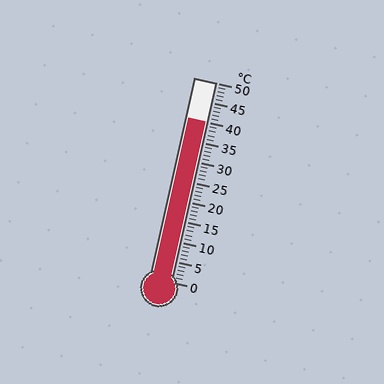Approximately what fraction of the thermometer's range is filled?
The thermometer is filled to approximately 80% of its range.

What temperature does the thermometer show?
The thermometer shows approximately 40°C.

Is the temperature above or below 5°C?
The temperature is above 5°C.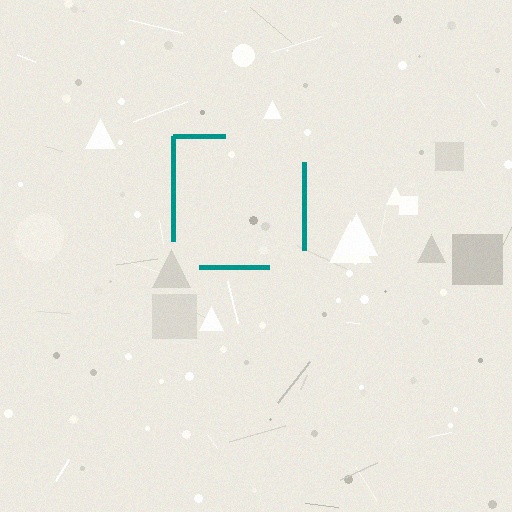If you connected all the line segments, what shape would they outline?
They would outline a square.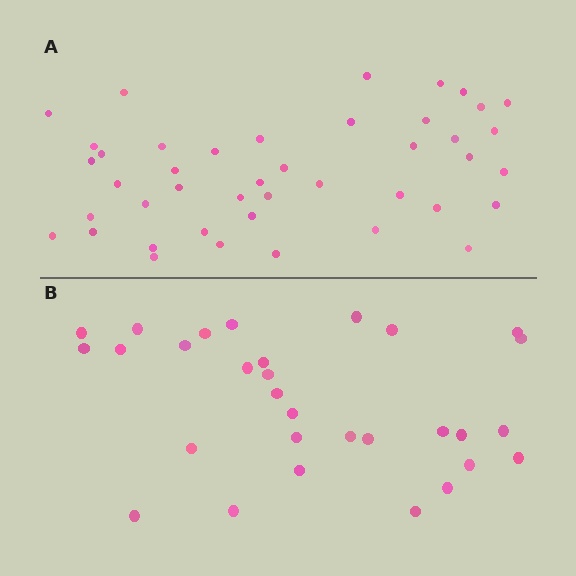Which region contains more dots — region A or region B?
Region A (the top region) has more dots.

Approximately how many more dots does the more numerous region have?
Region A has approximately 15 more dots than region B.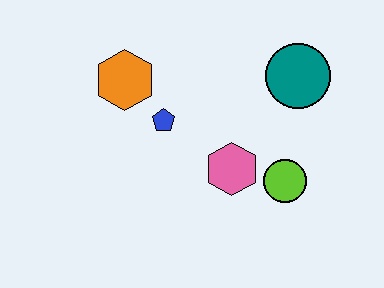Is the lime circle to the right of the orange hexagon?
Yes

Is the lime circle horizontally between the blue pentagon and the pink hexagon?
No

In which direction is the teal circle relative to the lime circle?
The teal circle is above the lime circle.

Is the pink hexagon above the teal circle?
No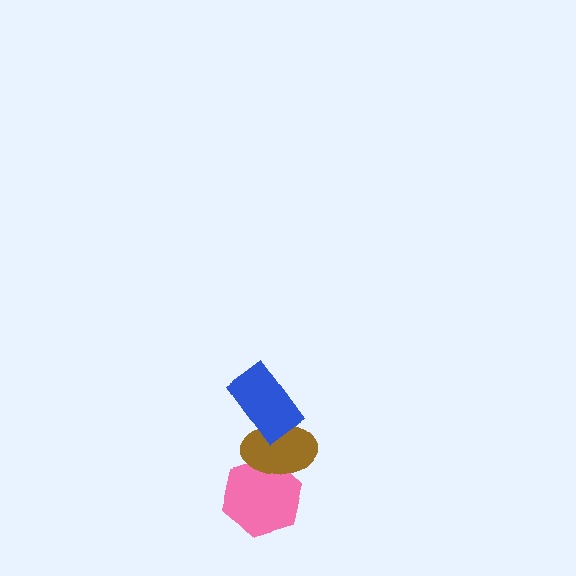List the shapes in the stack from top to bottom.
From top to bottom: the blue rectangle, the brown ellipse, the pink hexagon.